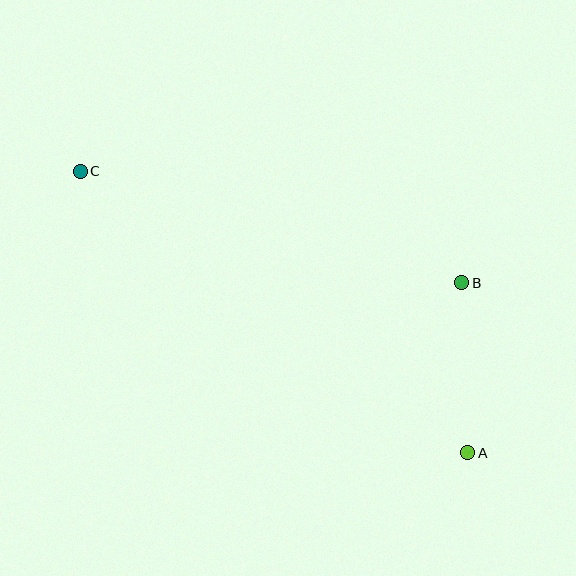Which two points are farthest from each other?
Points A and C are farthest from each other.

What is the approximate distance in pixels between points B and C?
The distance between B and C is approximately 397 pixels.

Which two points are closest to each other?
Points A and B are closest to each other.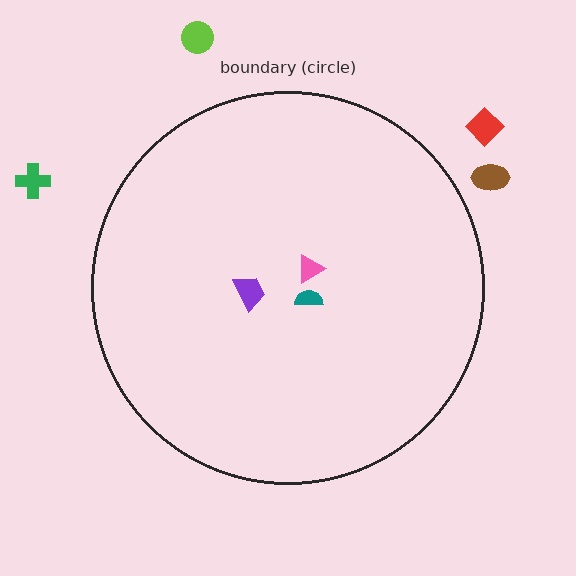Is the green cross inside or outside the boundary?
Outside.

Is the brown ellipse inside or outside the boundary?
Outside.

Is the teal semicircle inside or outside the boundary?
Inside.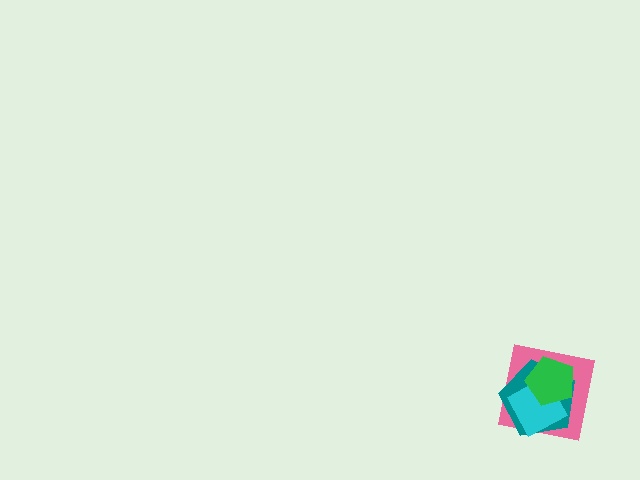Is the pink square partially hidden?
Yes, it is partially covered by another shape.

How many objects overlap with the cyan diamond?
3 objects overlap with the cyan diamond.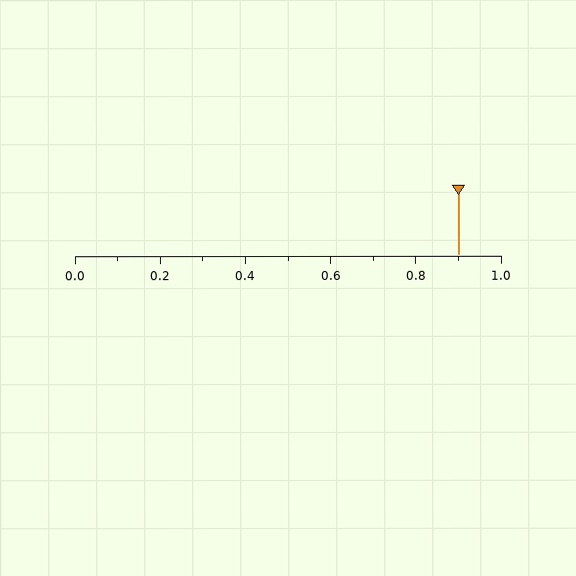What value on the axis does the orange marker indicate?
The marker indicates approximately 0.9.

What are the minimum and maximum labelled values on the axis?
The axis runs from 0.0 to 1.0.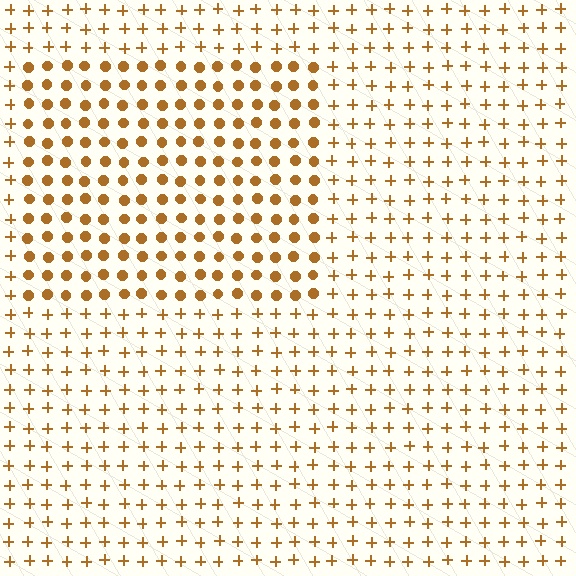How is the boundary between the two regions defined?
The boundary is defined by a change in element shape: circles inside vs. plus signs outside. All elements share the same color and spacing.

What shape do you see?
I see a rectangle.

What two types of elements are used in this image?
The image uses circles inside the rectangle region and plus signs outside it.